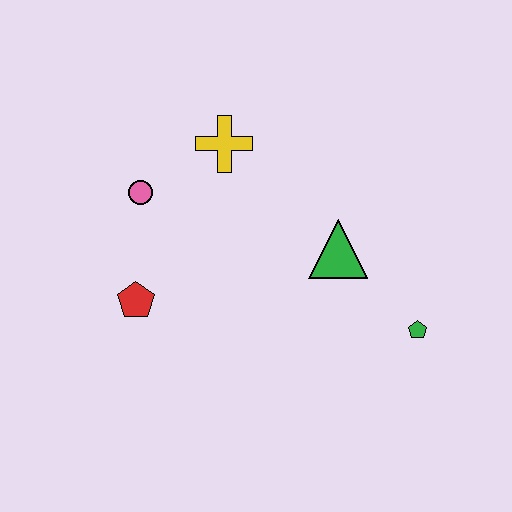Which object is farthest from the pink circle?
The green pentagon is farthest from the pink circle.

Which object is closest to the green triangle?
The green pentagon is closest to the green triangle.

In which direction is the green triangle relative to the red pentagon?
The green triangle is to the right of the red pentagon.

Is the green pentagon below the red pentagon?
Yes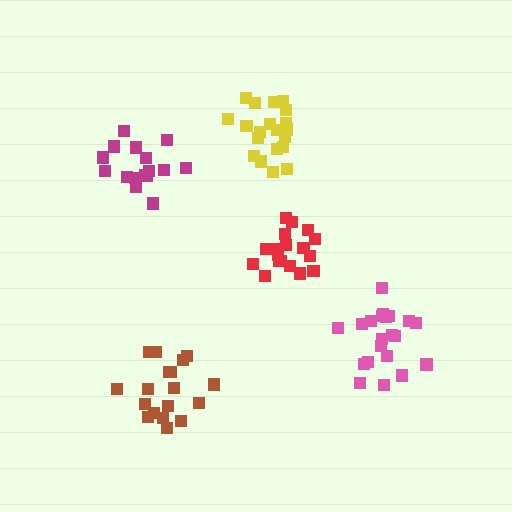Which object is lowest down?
The brown cluster is bottommost.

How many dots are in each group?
Group 1: 16 dots, Group 2: 18 dots, Group 3: 18 dots, Group 4: 21 dots, Group 5: 21 dots (94 total).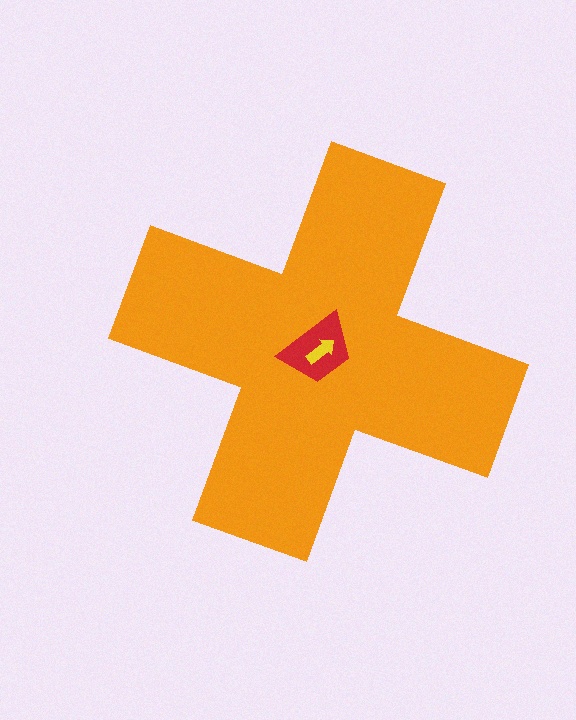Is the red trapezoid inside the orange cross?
Yes.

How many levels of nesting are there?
3.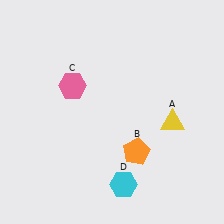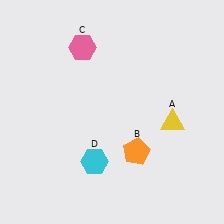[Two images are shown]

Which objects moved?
The objects that moved are: the pink hexagon (C), the cyan hexagon (D).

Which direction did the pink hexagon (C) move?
The pink hexagon (C) moved up.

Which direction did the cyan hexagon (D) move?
The cyan hexagon (D) moved left.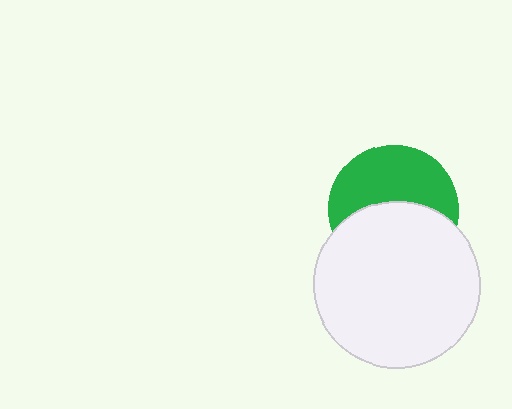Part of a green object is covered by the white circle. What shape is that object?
It is a circle.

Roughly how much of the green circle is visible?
About half of it is visible (roughly 50%).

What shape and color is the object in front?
The object in front is a white circle.